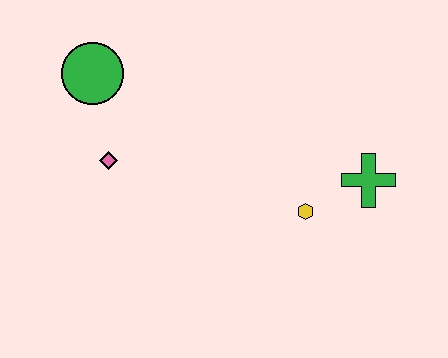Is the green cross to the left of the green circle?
No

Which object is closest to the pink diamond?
The green circle is closest to the pink diamond.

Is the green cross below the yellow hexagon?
No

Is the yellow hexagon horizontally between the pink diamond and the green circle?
No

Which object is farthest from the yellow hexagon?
The green circle is farthest from the yellow hexagon.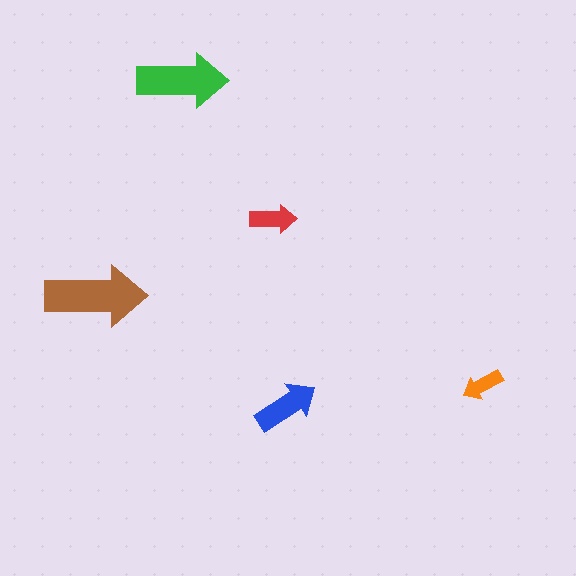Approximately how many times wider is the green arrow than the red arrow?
About 2 times wider.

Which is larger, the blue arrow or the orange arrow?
The blue one.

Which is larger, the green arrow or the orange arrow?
The green one.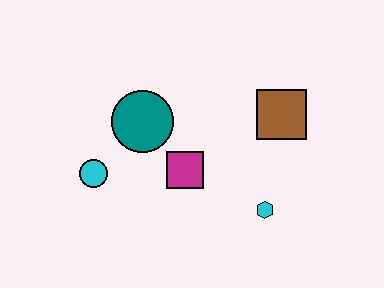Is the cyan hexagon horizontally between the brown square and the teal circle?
Yes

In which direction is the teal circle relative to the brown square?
The teal circle is to the left of the brown square.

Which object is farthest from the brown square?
The cyan circle is farthest from the brown square.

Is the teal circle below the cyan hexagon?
No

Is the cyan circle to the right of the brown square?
No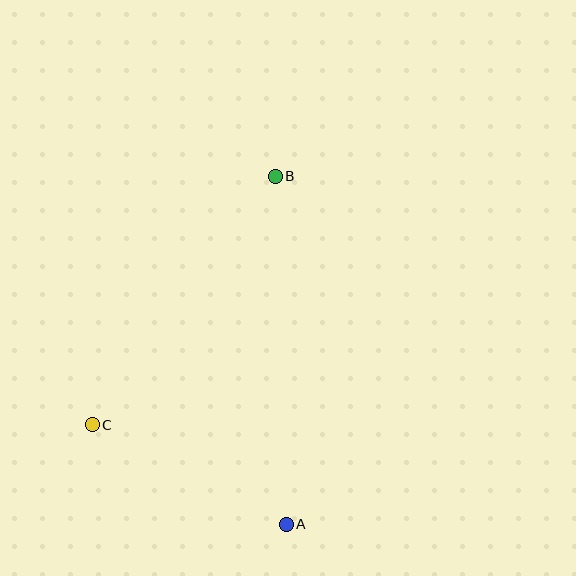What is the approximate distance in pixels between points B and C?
The distance between B and C is approximately 309 pixels.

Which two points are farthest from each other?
Points A and B are farthest from each other.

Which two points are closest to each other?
Points A and C are closest to each other.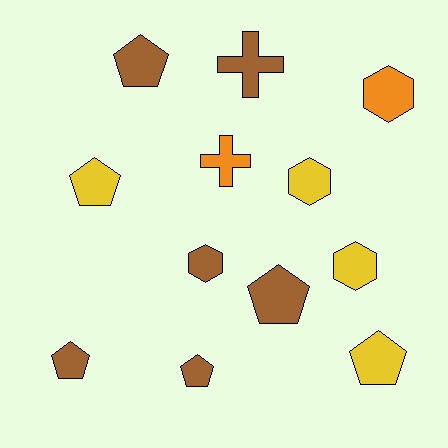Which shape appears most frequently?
Pentagon, with 6 objects.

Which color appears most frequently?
Brown, with 6 objects.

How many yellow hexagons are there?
There are 2 yellow hexagons.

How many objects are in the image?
There are 12 objects.